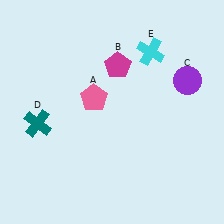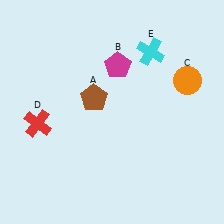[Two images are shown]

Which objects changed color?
A changed from pink to brown. C changed from purple to orange. D changed from teal to red.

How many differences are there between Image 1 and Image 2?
There are 3 differences between the two images.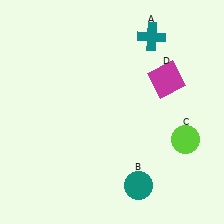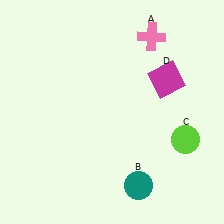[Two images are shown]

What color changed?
The cross (A) changed from teal in Image 1 to pink in Image 2.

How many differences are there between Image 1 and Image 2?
There is 1 difference between the two images.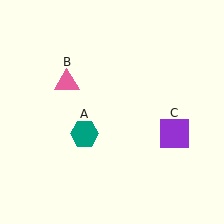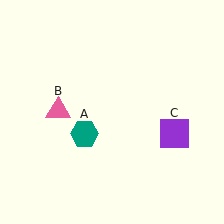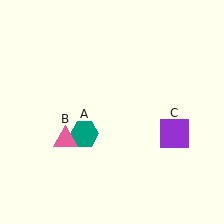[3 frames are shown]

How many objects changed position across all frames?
1 object changed position: pink triangle (object B).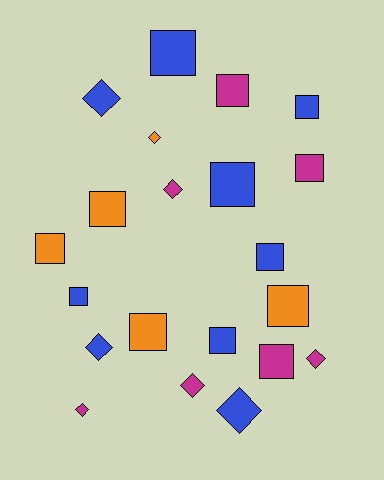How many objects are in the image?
There are 21 objects.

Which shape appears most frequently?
Square, with 13 objects.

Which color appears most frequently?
Blue, with 9 objects.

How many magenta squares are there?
There are 3 magenta squares.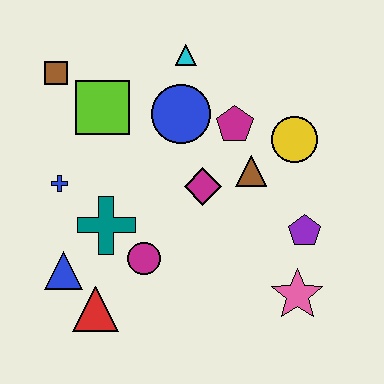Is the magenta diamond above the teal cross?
Yes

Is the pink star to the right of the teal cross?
Yes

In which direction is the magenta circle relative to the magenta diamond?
The magenta circle is below the magenta diamond.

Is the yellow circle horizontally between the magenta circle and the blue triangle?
No